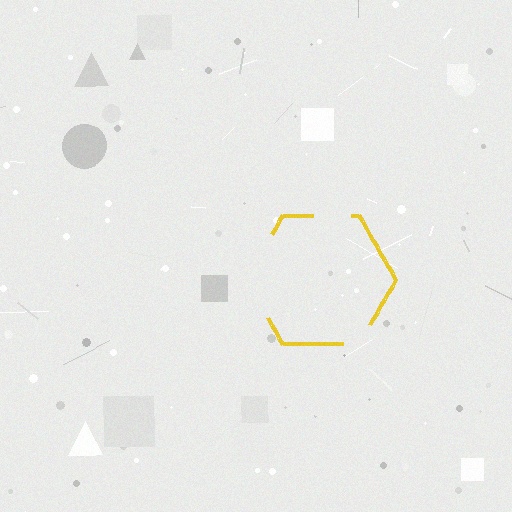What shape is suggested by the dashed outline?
The dashed outline suggests a hexagon.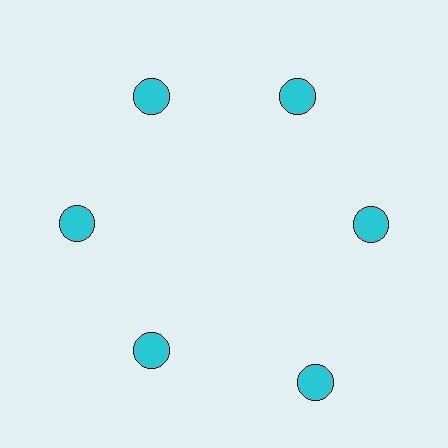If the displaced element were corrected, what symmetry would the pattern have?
It would have 6-fold rotational symmetry — the pattern would map onto itself every 60 degrees.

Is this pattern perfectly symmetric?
No. The 6 cyan circles are arranged in a ring, but one element near the 5 o'clock position is pushed outward from the center, breaking the 6-fold rotational symmetry.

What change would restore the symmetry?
The symmetry would be restored by moving it inward, back onto the ring so that all 6 circles sit at equal angles and equal distance from the center.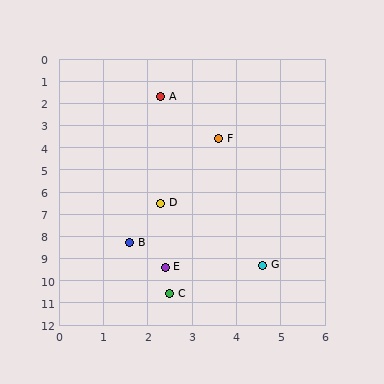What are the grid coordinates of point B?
Point B is at approximately (1.6, 8.3).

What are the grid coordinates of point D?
Point D is at approximately (2.3, 6.5).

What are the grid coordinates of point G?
Point G is at approximately (4.6, 9.3).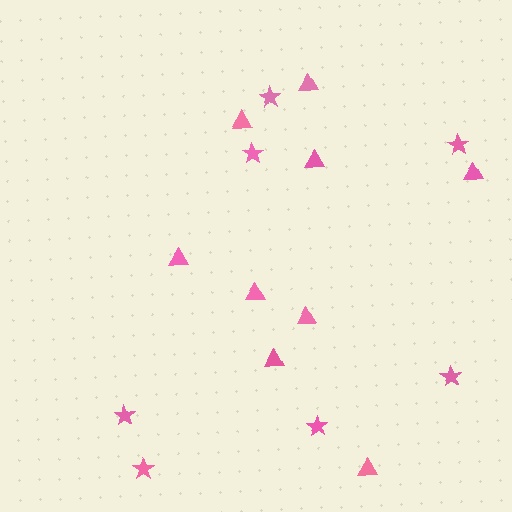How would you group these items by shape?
There are 2 groups: one group of triangles (9) and one group of stars (7).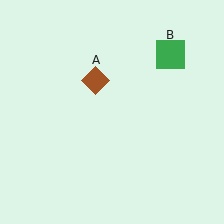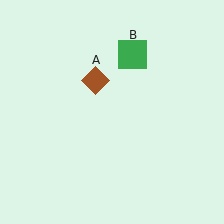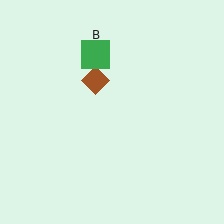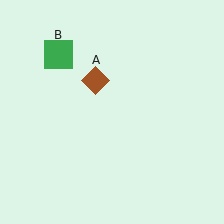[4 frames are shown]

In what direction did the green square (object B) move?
The green square (object B) moved left.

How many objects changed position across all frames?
1 object changed position: green square (object B).